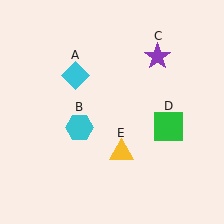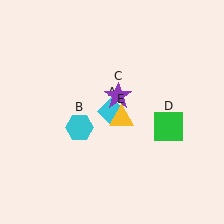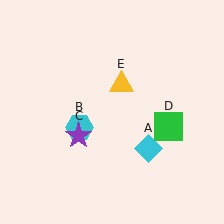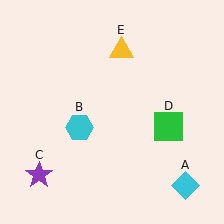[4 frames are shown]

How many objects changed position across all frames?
3 objects changed position: cyan diamond (object A), purple star (object C), yellow triangle (object E).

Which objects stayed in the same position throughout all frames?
Cyan hexagon (object B) and green square (object D) remained stationary.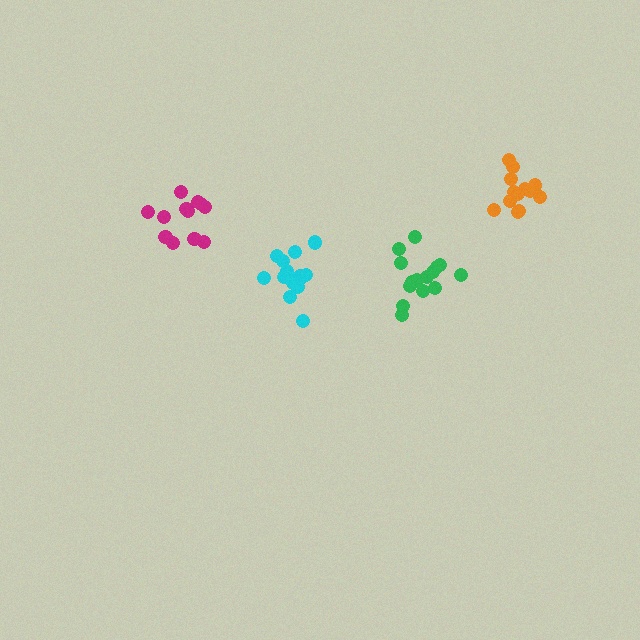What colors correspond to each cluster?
The clusters are colored: orange, green, cyan, magenta.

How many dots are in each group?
Group 1: 15 dots, Group 2: 15 dots, Group 3: 15 dots, Group 4: 12 dots (57 total).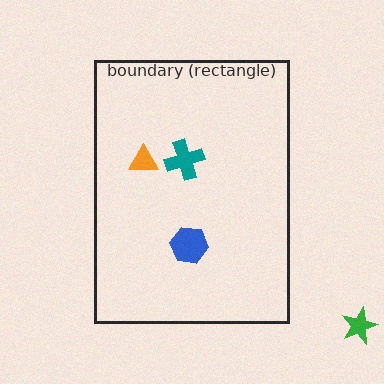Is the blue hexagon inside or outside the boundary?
Inside.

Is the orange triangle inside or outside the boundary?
Inside.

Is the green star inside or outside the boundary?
Outside.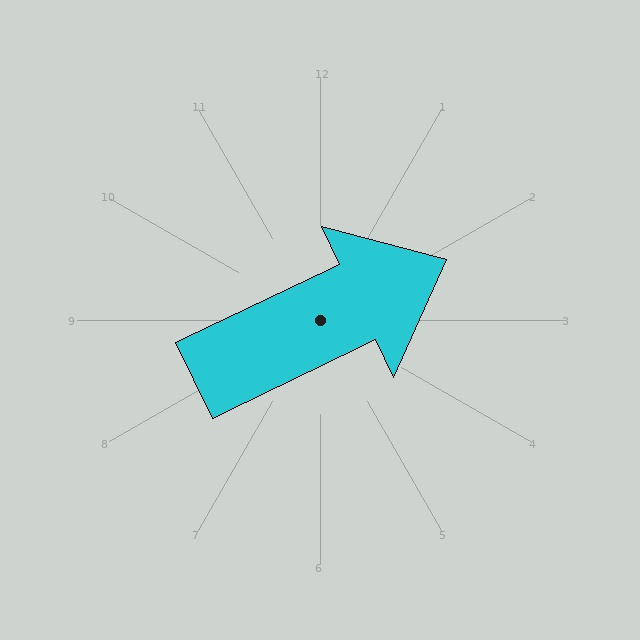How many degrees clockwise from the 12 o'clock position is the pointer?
Approximately 64 degrees.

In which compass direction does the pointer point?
Northeast.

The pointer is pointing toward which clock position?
Roughly 2 o'clock.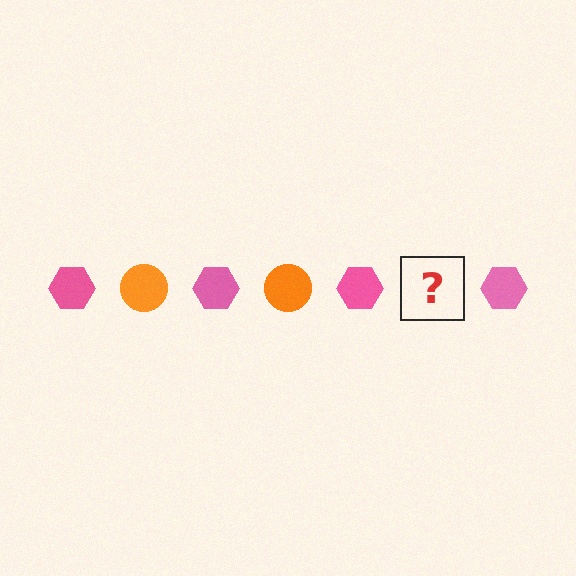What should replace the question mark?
The question mark should be replaced with an orange circle.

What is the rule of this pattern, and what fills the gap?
The rule is that the pattern alternates between pink hexagon and orange circle. The gap should be filled with an orange circle.